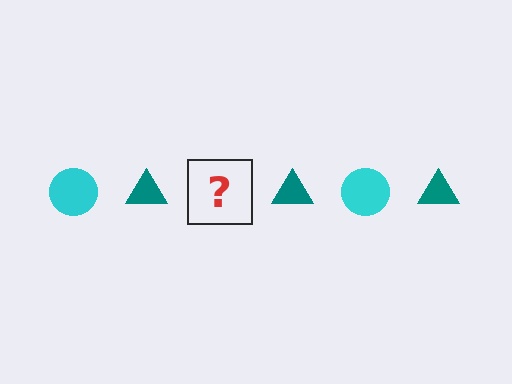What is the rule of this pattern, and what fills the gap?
The rule is that the pattern alternates between cyan circle and teal triangle. The gap should be filled with a cyan circle.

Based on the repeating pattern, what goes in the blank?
The blank should be a cyan circle.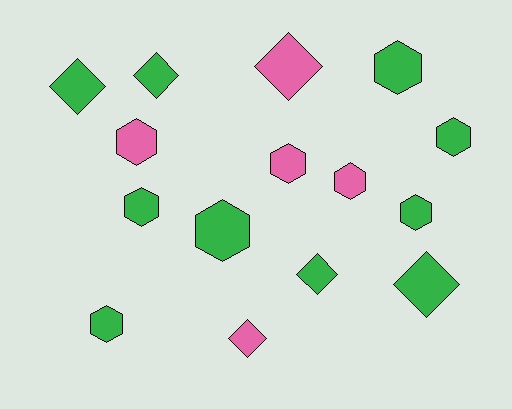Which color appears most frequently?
Green, with 10 objects.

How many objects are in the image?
There are 15 objects.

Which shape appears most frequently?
Hexagon, with 9 objects.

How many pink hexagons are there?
There are 3 pink hexagons.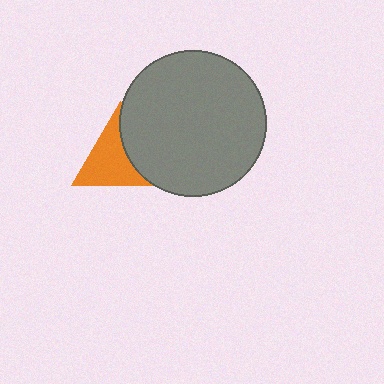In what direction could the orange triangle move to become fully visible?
The orange triangle could move left. That would shift it out from behind the gray circle entirely.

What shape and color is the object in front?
The object in front is a gray circle.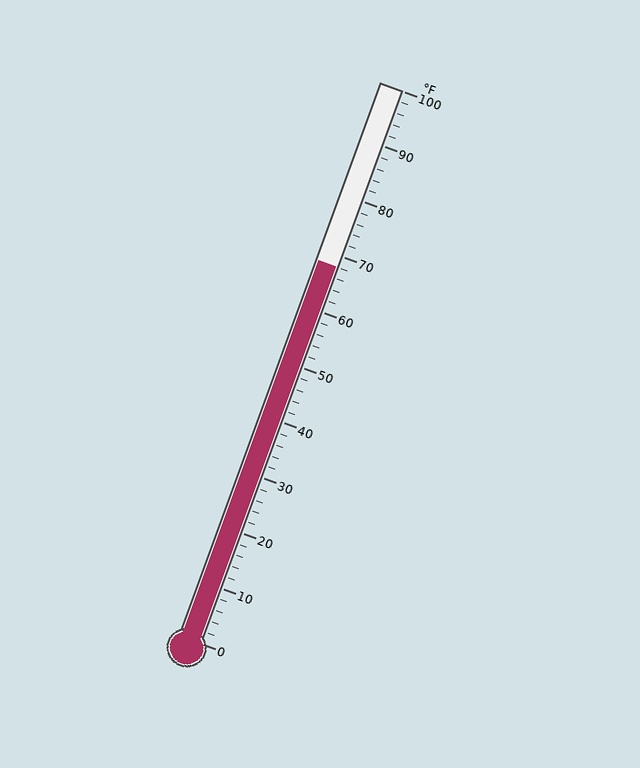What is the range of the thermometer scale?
The thermometer scale ranges from 0°F to 100°F.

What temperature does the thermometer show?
The thermometer shows approximately 68°F.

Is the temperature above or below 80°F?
The temperature is below 80°F.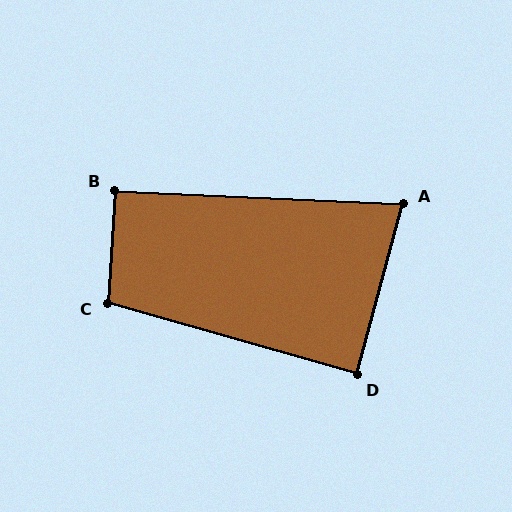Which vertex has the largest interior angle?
C, at approximately 102 degrees.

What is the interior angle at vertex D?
Approximately 89 degrees (approximately right).